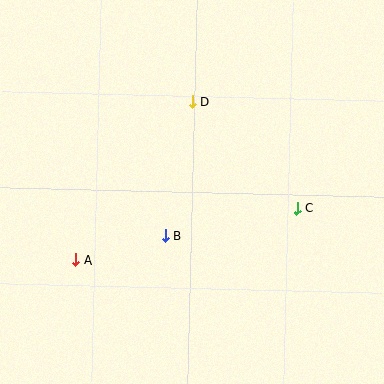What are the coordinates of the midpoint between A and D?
The midpoint between A and D is at (134, 181).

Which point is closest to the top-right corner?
Point D is closest to the top-right corner.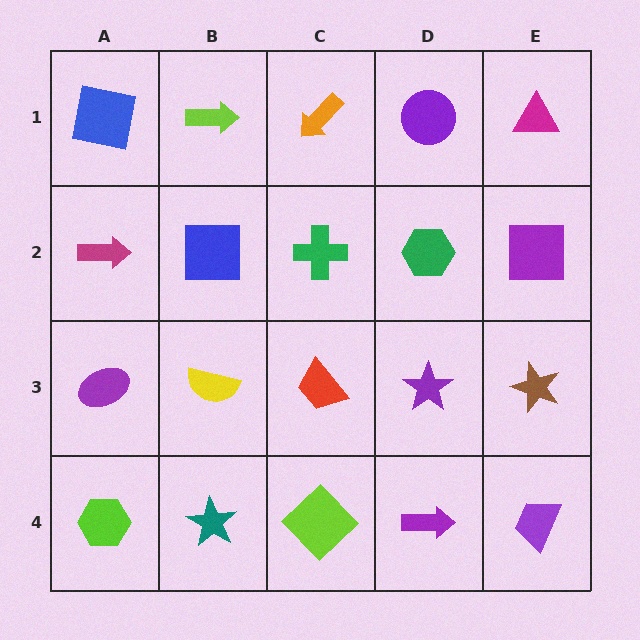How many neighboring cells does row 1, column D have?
3.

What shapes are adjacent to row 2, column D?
A purple circle (row 1, column D), a purple star (row 3, column D), a green cross (row 2, column C), a purple square (row 2, column E).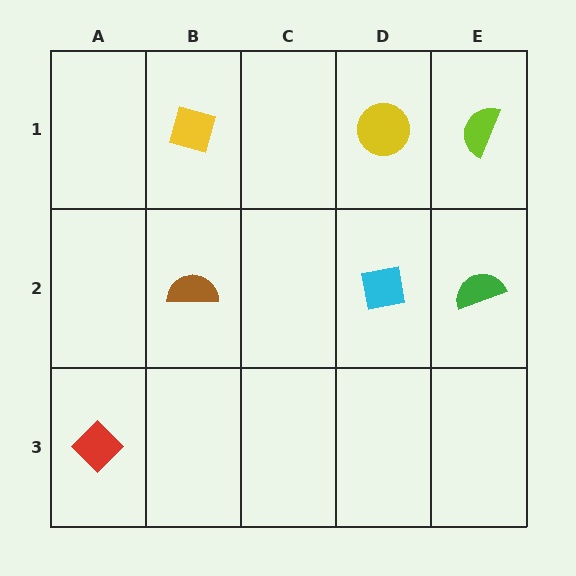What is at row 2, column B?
A brown semicircle.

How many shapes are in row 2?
3 shapes.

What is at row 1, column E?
A lime semicircle.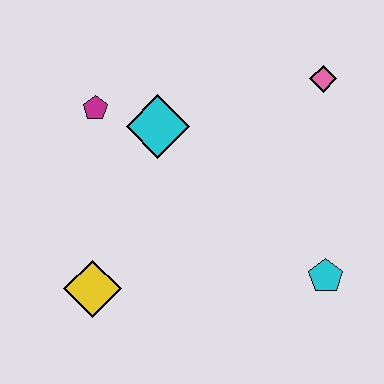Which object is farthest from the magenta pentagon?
The cyan pentagon is farthest from the magenta pentagon.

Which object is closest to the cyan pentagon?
The pink diamond is closest to the cyan pentagon.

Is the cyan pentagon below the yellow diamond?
No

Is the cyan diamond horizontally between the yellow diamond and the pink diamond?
Yes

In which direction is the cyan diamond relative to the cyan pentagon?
The cyan diamond is to the left of the cyan pentagon.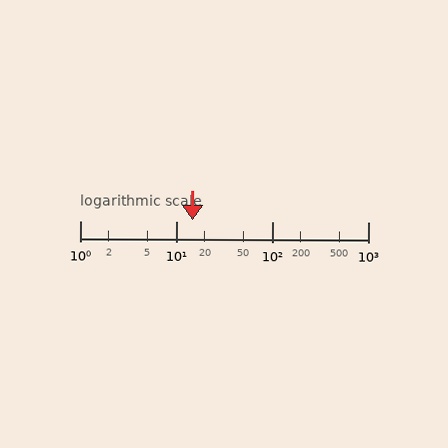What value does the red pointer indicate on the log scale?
The pointer indicates approximately 15.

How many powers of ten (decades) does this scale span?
The scale spans 3 decades, from 1 to 1000.